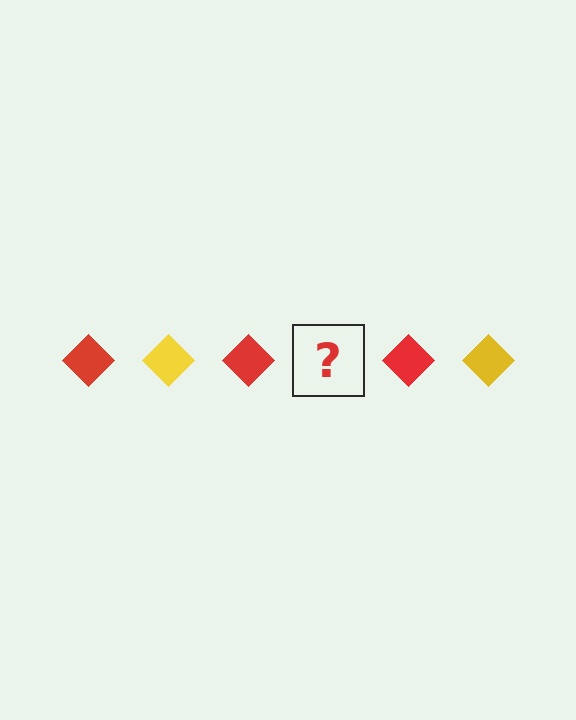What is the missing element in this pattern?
The missing element is a yellow diamond.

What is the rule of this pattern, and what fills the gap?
The rule is that the pattern cycles through red, yellow diamonds. The gap should be filled with a yellow diamond.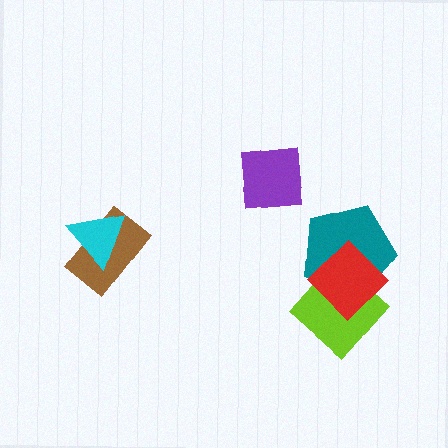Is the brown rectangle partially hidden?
Yes, it is partially covered by another shape.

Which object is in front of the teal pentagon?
The red diamond is in front of the teal pentagon.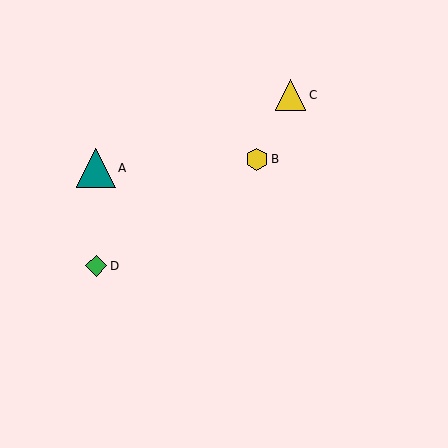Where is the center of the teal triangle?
The center of the teal triangle is at (96, 168).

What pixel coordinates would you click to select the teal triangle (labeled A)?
Click at (96, 168) to select the teal triangle A.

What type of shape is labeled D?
Shape D is a green diamond.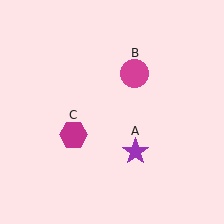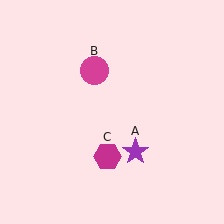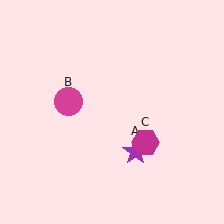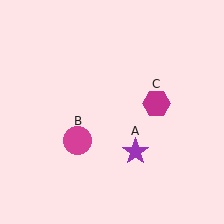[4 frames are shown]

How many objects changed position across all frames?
2 objects changed position: magenta circle (object B), magenta hexagon (object C).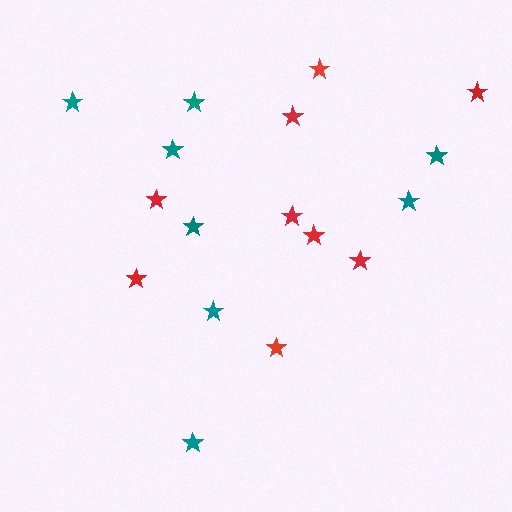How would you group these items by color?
There are 2 groups: one group of teal stars (8) and one group of red stars (9).